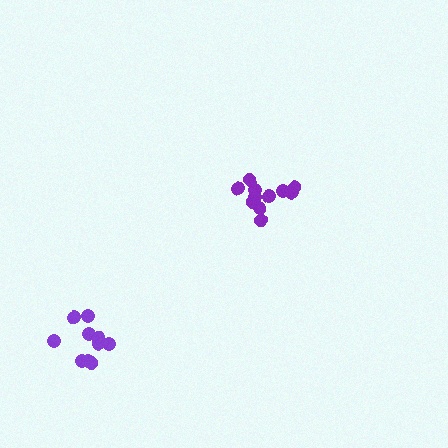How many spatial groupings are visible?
There are 2 spatial groupings.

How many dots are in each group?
Group 1: 11 dots, Group 2: 10 dots (21 total).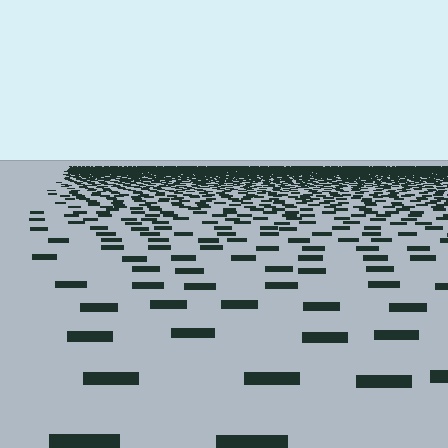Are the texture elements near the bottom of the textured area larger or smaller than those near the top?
Larger. Near the bottom, elements are closer to the viewer and appear at a bigger on-screen size.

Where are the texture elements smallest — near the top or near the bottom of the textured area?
Near the top.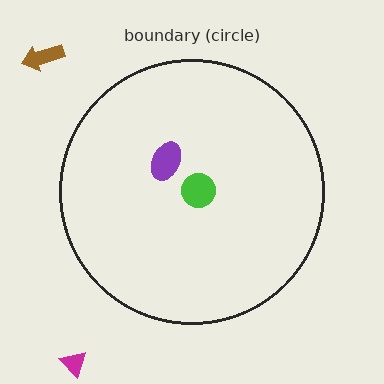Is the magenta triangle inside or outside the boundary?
Outside.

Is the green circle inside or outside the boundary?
Inside.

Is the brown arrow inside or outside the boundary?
Outside.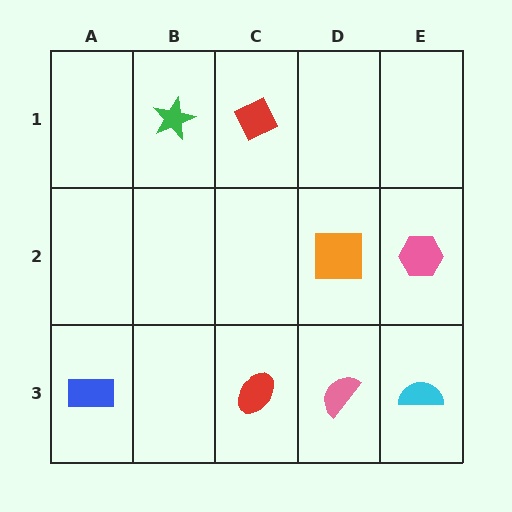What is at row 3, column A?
A blue rectangle.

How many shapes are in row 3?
4 shapes.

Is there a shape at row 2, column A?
No, that cell is empty.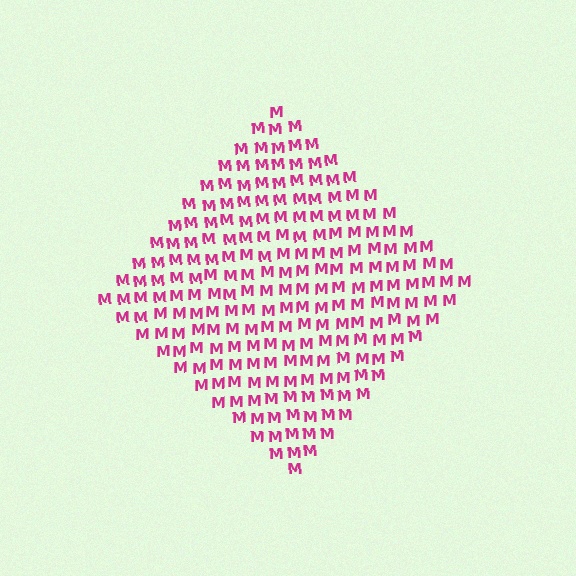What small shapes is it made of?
It is made of small letter M's.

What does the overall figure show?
The overall figure shows a diamond.